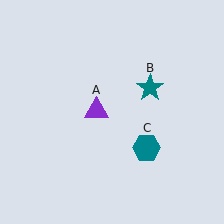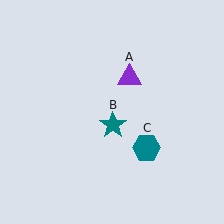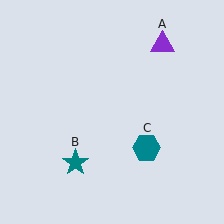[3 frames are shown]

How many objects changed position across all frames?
2 objects changed position: purple triangle (object A), teal star (object B).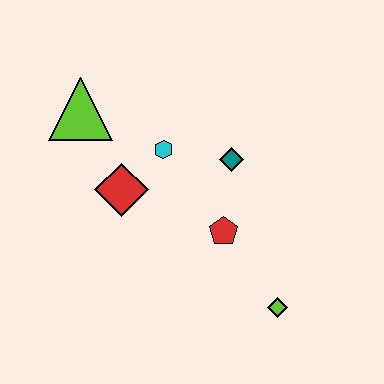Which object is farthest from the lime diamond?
The lime triangle is farthest from the lime diamond.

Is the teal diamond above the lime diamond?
Yes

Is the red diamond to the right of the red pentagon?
No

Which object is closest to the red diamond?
The cyan hexagon is closest to the red diamond.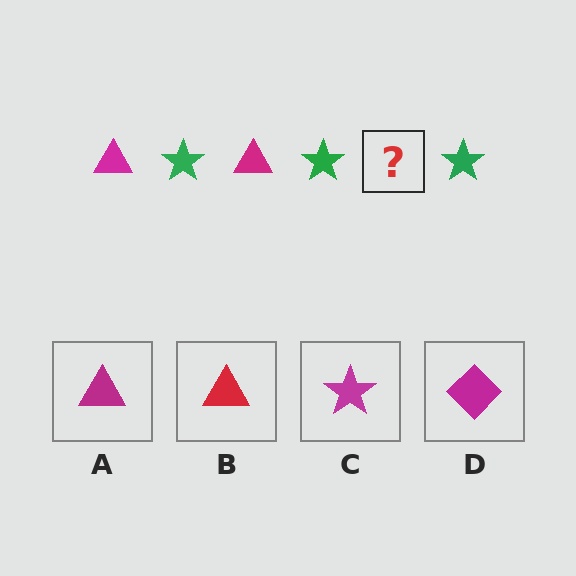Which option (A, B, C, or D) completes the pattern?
A.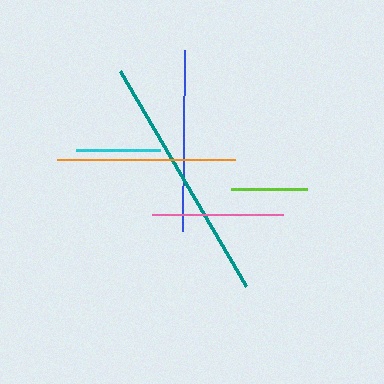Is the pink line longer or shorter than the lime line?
The pink line is longer than the lime line.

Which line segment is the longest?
The teal line is the longest at approximately 249 pixels.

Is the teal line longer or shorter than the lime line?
The teal line is longer than the lime line.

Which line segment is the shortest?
The lime line is the shortest at approximately 76 pixels.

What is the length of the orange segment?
The orange segment is approximately 178 pixels long.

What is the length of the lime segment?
The lime segment is approximately 76 pixels long.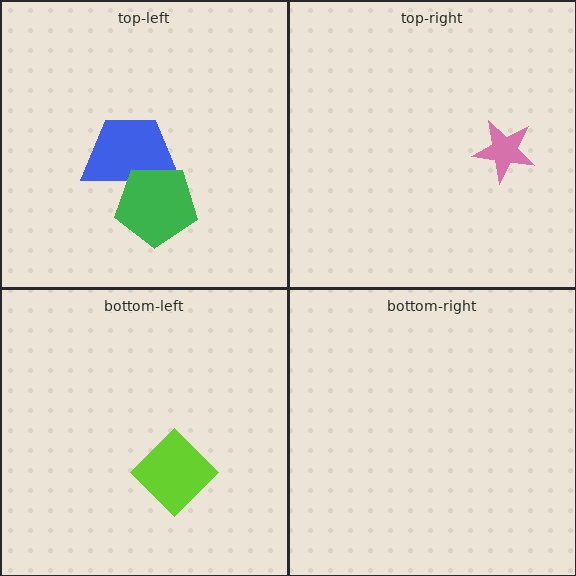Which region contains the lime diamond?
The bottom-left region.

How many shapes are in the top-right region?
1.